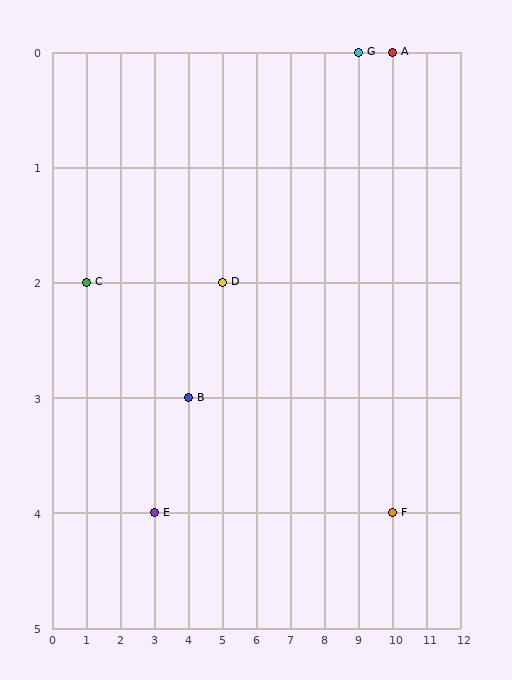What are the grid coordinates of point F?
Point F is at grid coordinates (10, 4).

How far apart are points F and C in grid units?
Points F and C are 9 columns and 2 rows apart (about 9.2 grid units diagonally).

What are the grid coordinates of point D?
Point D is at grid coordinates (5, 2).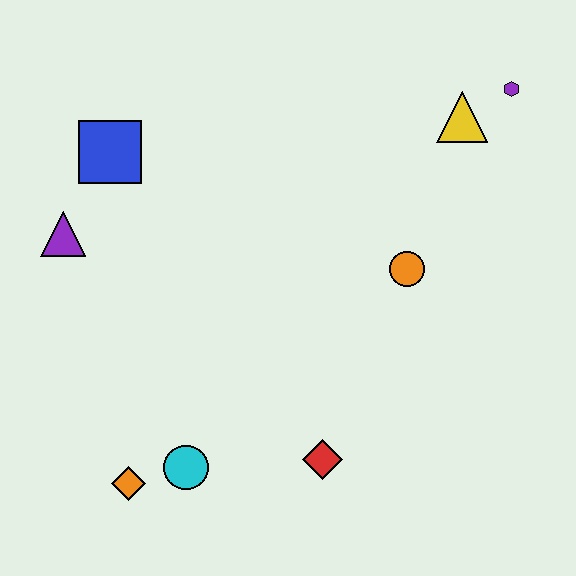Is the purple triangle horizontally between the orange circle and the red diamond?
No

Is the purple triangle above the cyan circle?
Yes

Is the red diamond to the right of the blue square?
Yes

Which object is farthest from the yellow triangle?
The orange diamond is farthest from the yellow triangle.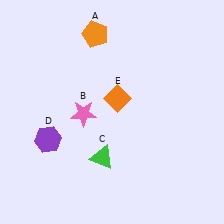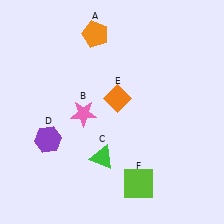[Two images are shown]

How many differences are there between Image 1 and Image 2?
There is 1 difference between the two images.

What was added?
A lime square (F) was added in Image 2.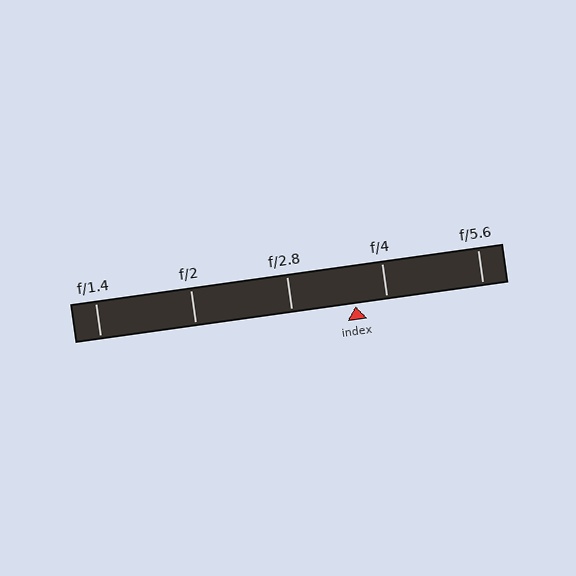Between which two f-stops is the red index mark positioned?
The index mark is between f/2.8 and f/4.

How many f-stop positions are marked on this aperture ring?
There are 5 f-stop positions marked.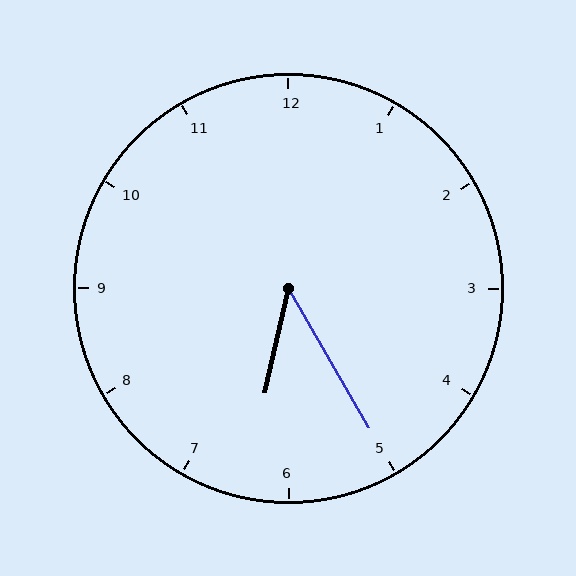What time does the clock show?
6:25.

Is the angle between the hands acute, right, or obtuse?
It is acute.